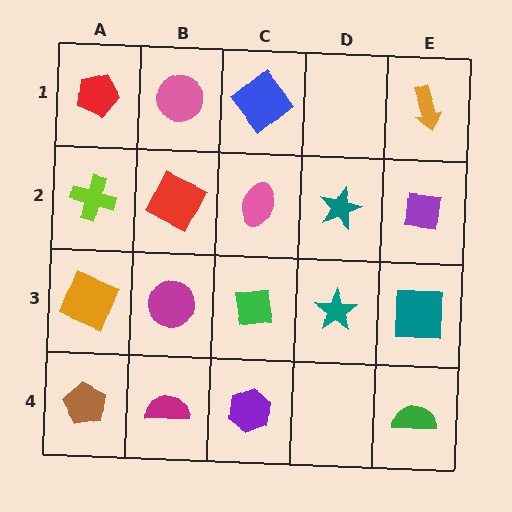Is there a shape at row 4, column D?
No, that cell is empty.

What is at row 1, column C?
A blue diamond.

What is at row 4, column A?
A brown pentagon.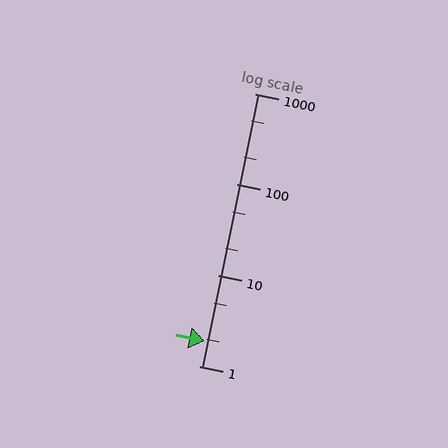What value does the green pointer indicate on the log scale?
The pointer indicates approximately 1.9.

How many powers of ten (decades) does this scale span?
The scale spans 3 decades, from 1 to 1000.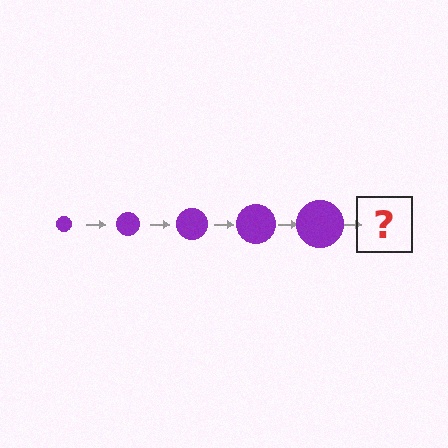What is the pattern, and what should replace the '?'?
The pattern is that the circle gets progressively larger each step. The '?' should be a purple circle, larger than the previous one.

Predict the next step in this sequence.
The next step is a purple circle, larger than the previous one.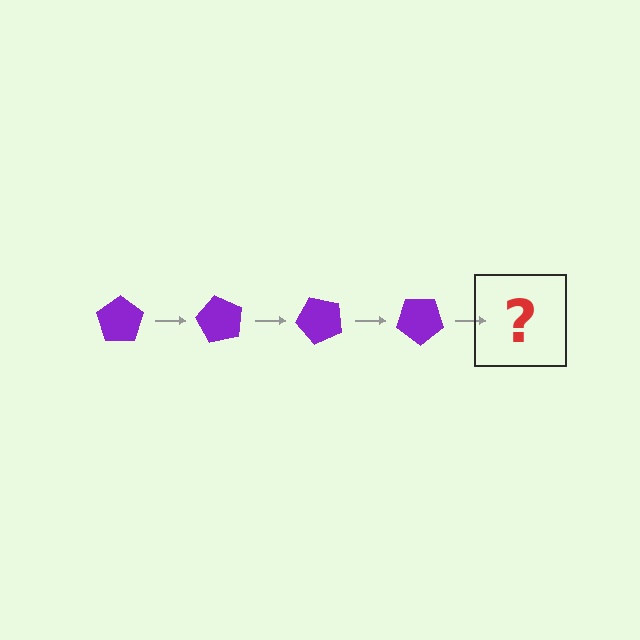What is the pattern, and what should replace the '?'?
The pattern is that the pentagon rotates 60 degrees each step. The '?' should be a purple pentagon rotated 240 degrees.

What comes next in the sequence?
The next element should be a purple pentagon rotated 240 degrees.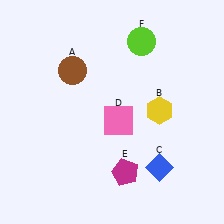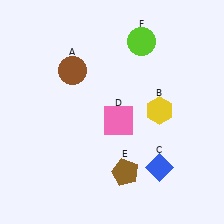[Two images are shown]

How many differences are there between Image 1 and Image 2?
There is 1 difference between the two images.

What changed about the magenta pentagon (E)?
In Image 1, E is magenta. In Image 2, it changed to brown.